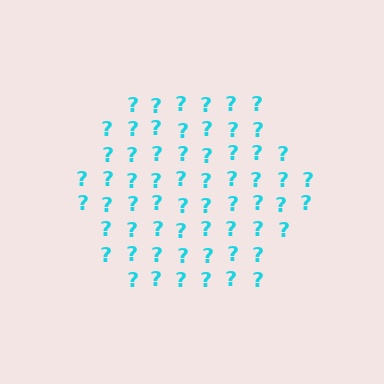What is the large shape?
The large shape is a hexagon.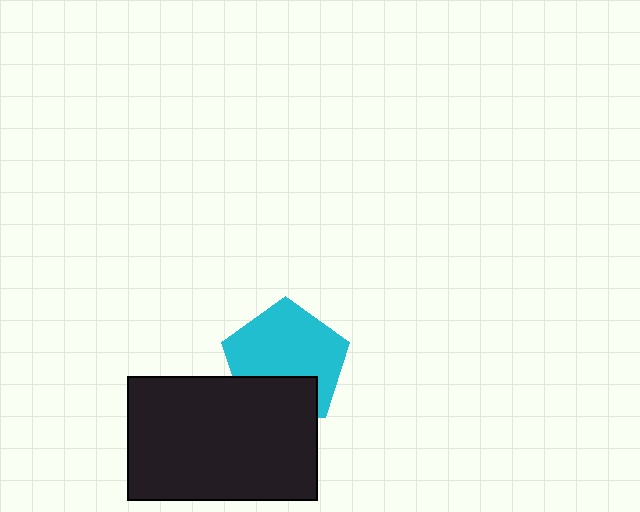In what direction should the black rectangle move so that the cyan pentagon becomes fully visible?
The black rectangle should move down. That is the shortest direction to clear the overlap and leave the cyan pentagon fully visible.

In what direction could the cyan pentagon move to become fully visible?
The cyan pentagon could move up. That would shift it out from behind the black rectangle entirely.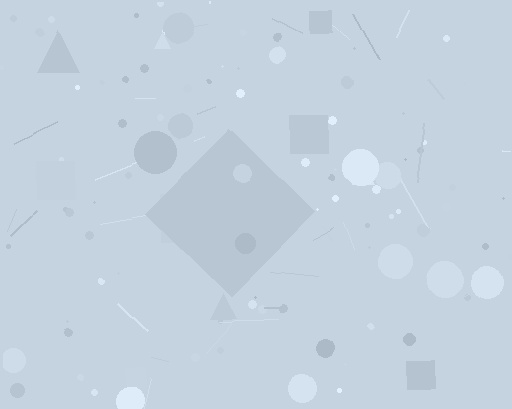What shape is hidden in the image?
A diamond is hidden in the image.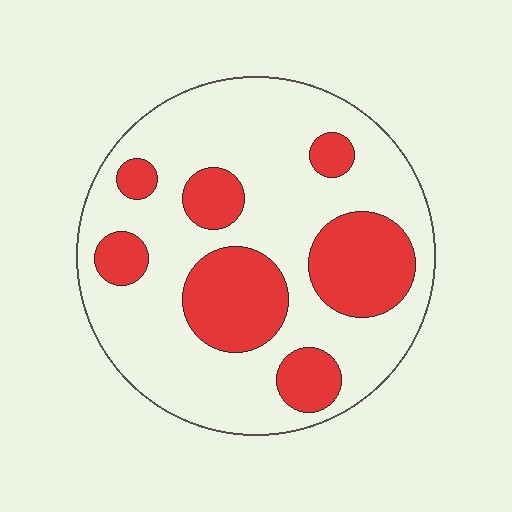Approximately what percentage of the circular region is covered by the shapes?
Approximately 30%.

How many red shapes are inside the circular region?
7.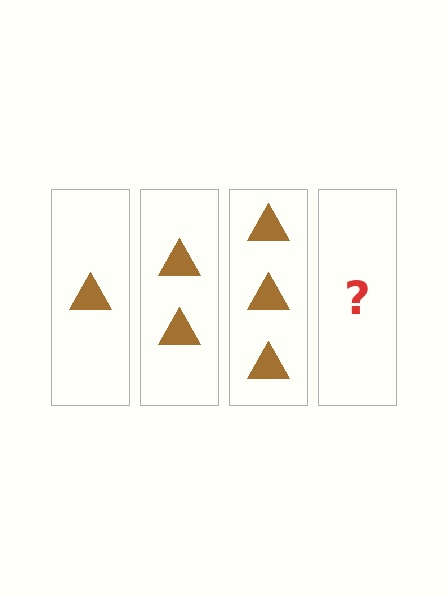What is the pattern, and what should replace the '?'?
The pattern is that each step adds one more triangle. The '?' should be 4 triangles.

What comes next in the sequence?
The next element should be 4 triangles.